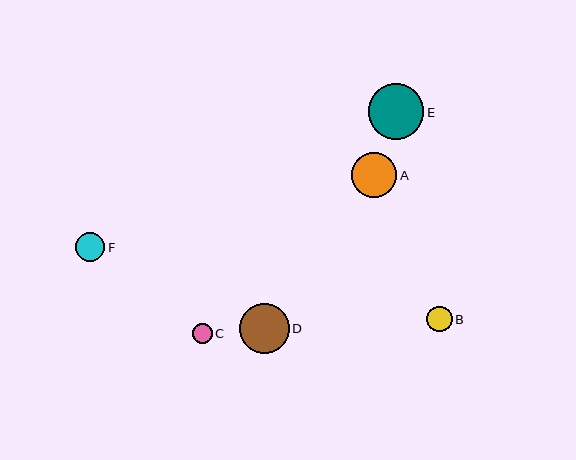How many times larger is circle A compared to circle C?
Circle A is approximately 2.3 times the size of circle C.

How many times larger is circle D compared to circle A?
Circle D is approximately 1.1 times the size of circle A.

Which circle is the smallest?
Circle C is the smallest with a size of approximately 20 pixels.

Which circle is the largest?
Circle E is the largest with a size of approximately 55 pixels.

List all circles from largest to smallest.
From largest to smallest: E, D, A, F, B, C.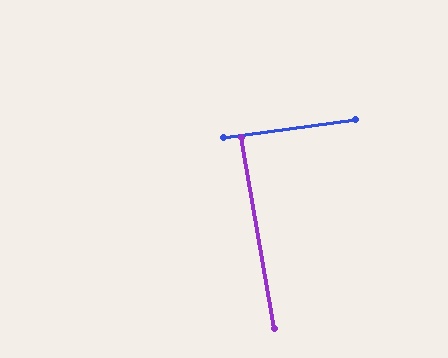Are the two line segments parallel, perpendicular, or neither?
Perpendicular — they meet at approximately 88°.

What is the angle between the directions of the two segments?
Approximately 88 degrees.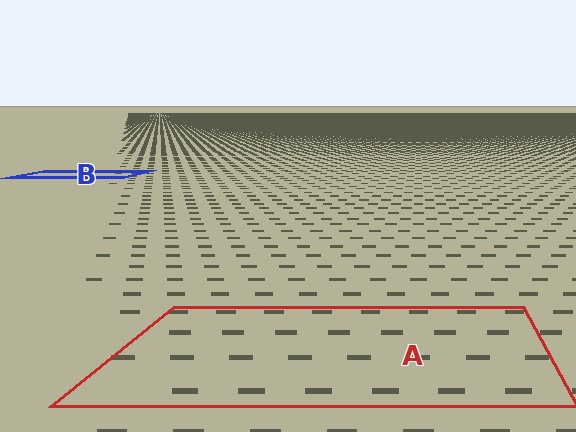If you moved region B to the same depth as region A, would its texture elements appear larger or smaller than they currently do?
They would appear larger. At a closer depth, the same texture elements are projected at a bigger on-screen size.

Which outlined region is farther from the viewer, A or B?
Region B is farther from the viewer — the texture elements inside it appear smaller and more densely packed.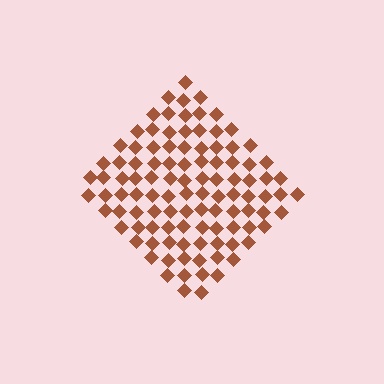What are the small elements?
The small elements are diamonds.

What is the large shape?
The large shape is a diamond.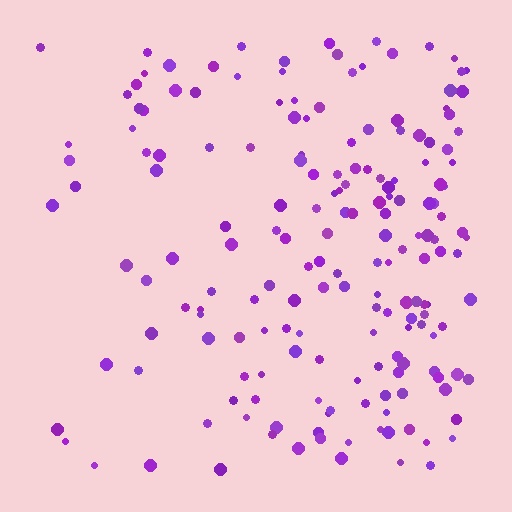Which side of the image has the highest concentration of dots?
The right.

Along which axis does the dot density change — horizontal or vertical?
Horizontal.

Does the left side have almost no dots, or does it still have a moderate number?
Still a moderate number, just noticeably fewer than the right.